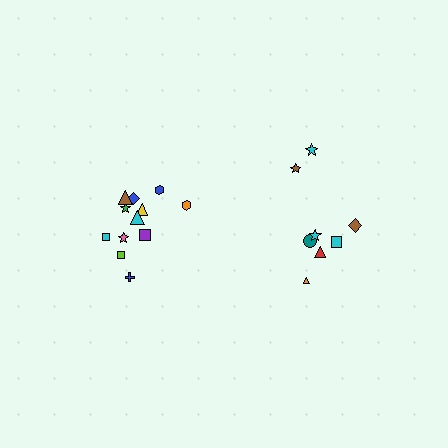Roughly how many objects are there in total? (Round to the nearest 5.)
Roughly 20 objects in total.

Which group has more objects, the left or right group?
The left group.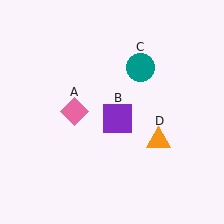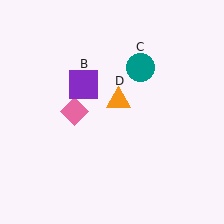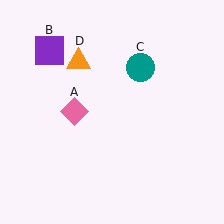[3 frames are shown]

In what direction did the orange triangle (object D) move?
The orange triangle (object D) moved up and to the left.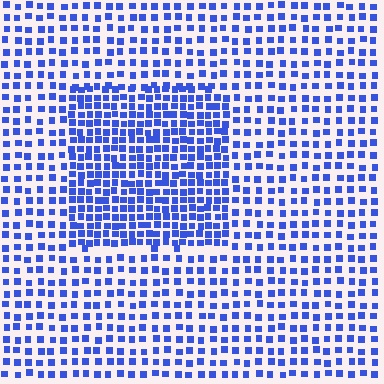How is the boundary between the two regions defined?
The boundary is defined by a change in element density (approximately 1.8x ratio). All elements are the same color, size, and shape.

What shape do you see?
I see a rectangle.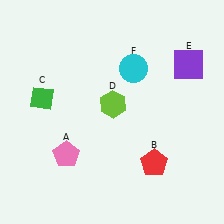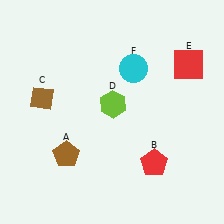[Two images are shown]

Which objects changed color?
A changed from pink to brown. C changed from green to brown. E changed from purple to red.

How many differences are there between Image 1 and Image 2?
There are 3 differences between the two images.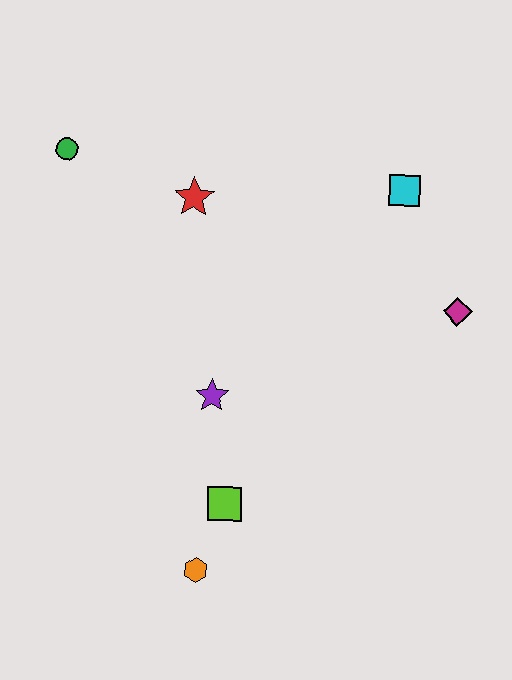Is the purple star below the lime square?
No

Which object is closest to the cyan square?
The magenta diamond is closest to the cyan square.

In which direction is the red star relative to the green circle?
The red star is to the right of the green circle.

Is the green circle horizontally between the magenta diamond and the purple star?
No